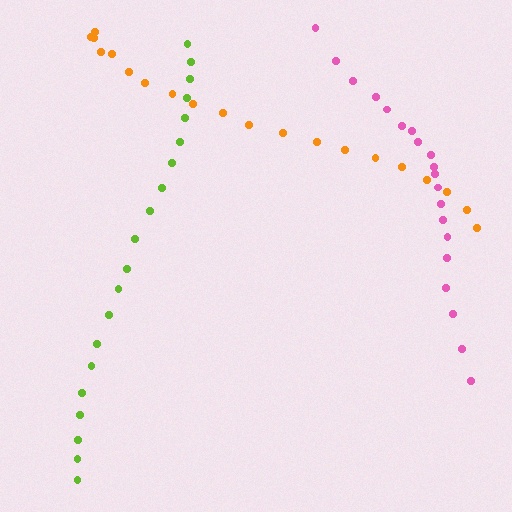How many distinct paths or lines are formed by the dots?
There are 3 distinct paths.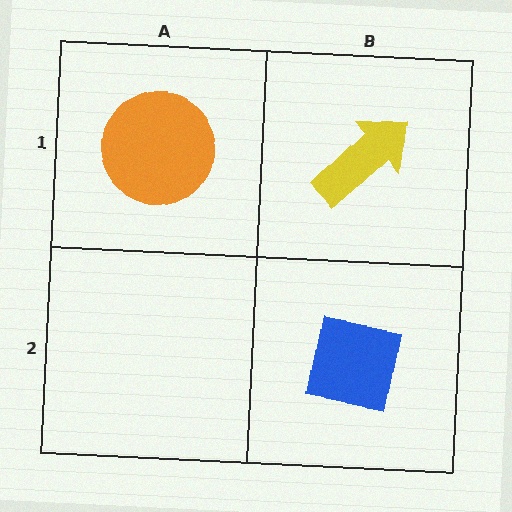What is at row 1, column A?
An orange circle.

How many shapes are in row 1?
2 shapes.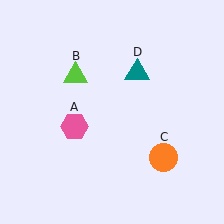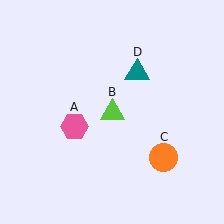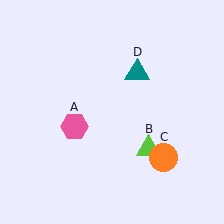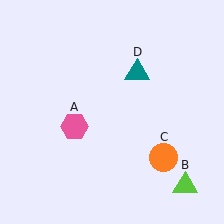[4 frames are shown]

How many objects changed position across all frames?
1 object changed position: lime triangle (object B).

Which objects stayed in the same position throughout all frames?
Pink hexagon (object A) and orange circle (object C) and teal triangle (object D) remained stationary.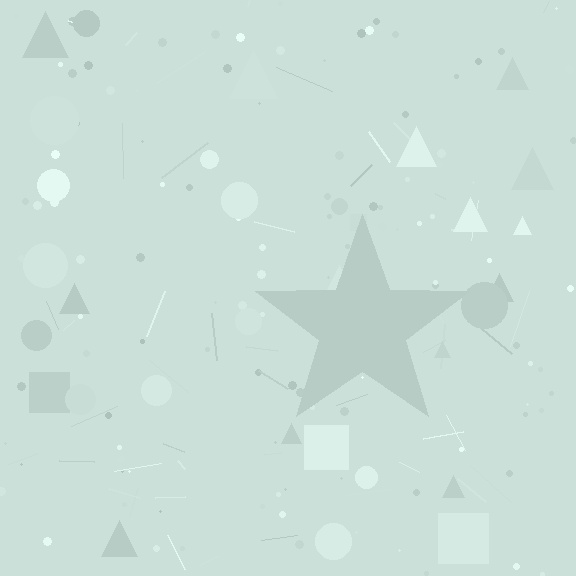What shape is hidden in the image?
A star is hidden in the image.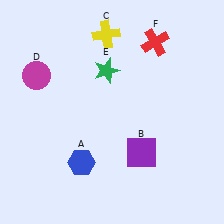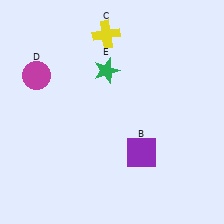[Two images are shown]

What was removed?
The red cross (F), the blue hexagon (A) were removed in Image 2.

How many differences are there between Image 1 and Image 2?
There are 2 differences between the two images.